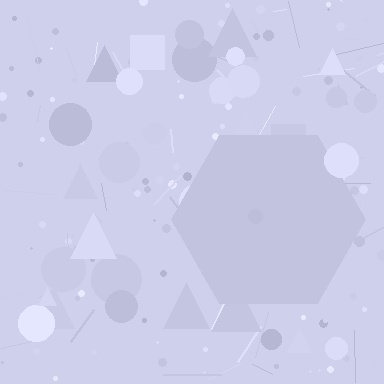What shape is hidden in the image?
A hexagon is hidden in the image.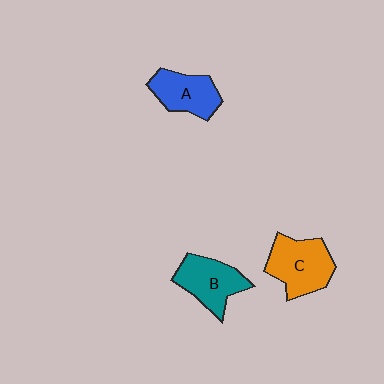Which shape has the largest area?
Shape C (orange).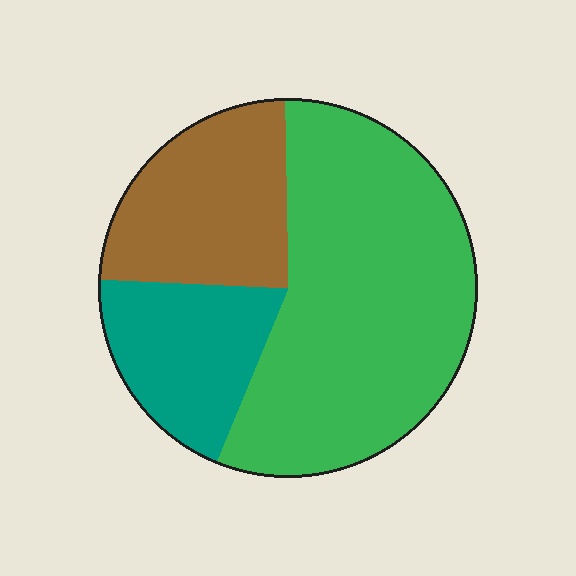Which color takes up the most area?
Green, at roughly 55%.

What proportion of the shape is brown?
Brown covers roughly 25% of the shape.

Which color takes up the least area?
Teal, at roughly 20%.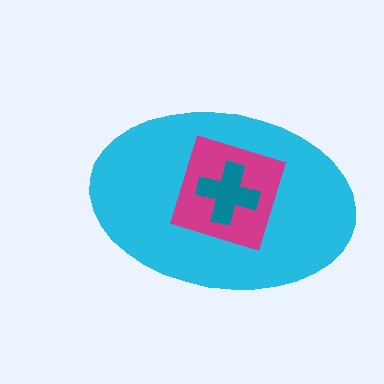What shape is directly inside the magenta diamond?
The teal cross.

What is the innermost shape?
The teal cross.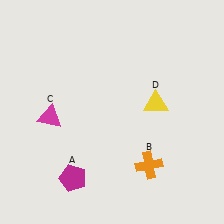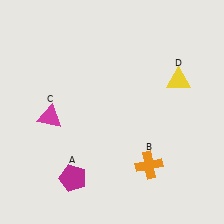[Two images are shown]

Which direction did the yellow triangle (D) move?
The yellow triangle (D) moved right.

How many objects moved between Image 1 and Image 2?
1 object moved between the two images.